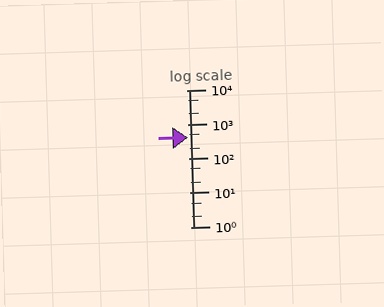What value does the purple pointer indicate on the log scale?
The pointer indicates approximately 410.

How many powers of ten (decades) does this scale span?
The scale spans 4 decades, from 1 to 10000.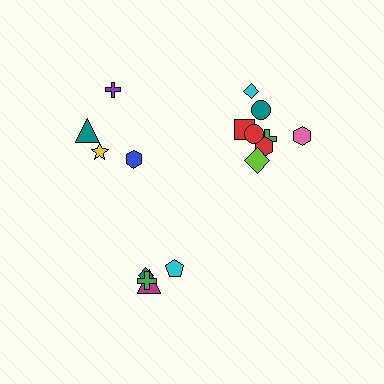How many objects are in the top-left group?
There are 4 objects.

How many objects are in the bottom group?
There are 4 objects.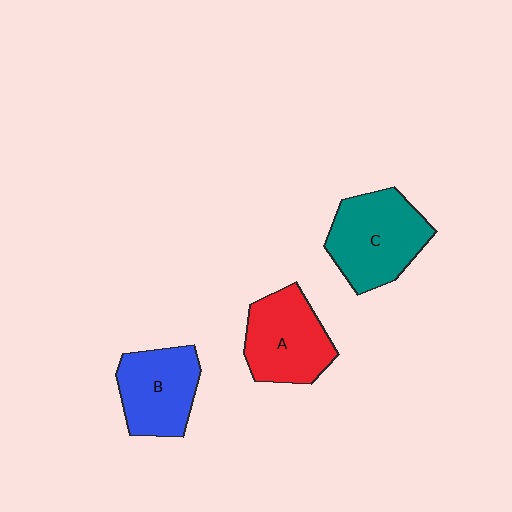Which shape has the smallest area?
Shape B (blue).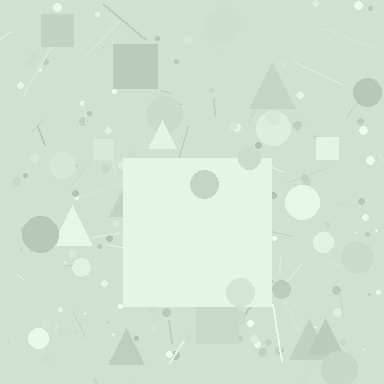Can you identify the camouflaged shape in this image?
The camouflaged shape is a square.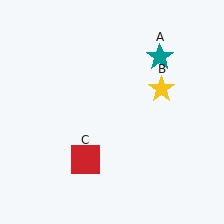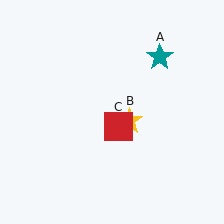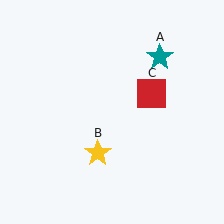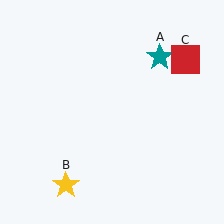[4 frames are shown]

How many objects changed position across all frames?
2 objects changed position: yellow star (object B), red square (object C).